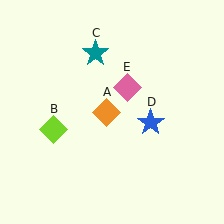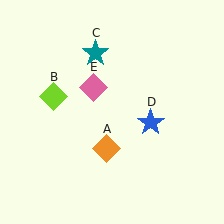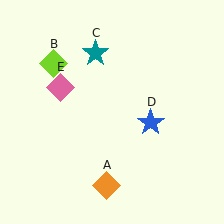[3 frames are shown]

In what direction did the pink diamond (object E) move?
The pink diamond (object E) moved left.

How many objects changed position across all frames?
3 objects changed position: orange diamond (object A), lime diamond (object B), pink diamond (object E).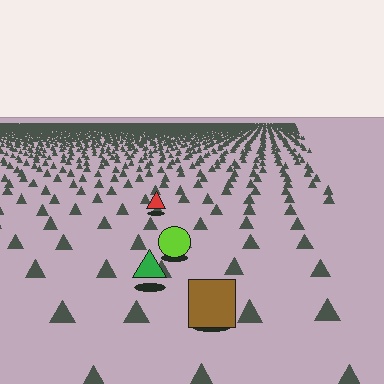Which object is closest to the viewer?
The brown square is closest. The texture marks near it are larger and more spread out.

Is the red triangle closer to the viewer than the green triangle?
No. The green triangle is closer — you can tell from the texture gradient: the ground texture is coarser near it.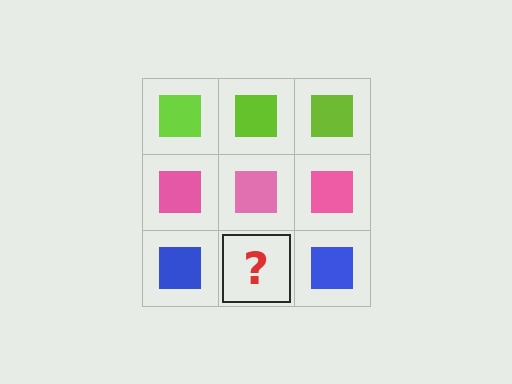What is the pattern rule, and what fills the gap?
The rule is that each row has a consistent color. The gap should be filled with a blue square.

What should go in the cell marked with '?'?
The missing cell should contain a blue square.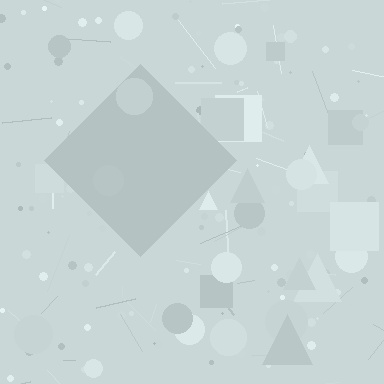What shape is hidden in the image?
A diamond is hidden in the image.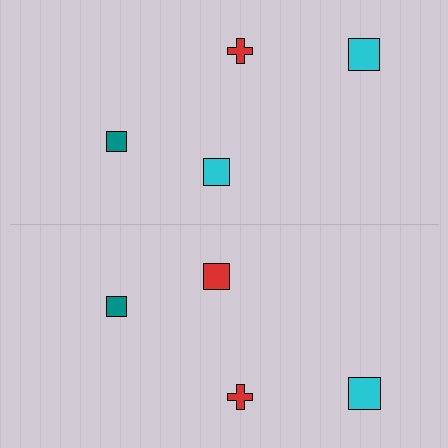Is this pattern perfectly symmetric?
No, the pattern is not perfectly symmetric. The red square on the bottom side breaks the symmetry — its mirror counterpart is cyan.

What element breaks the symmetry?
The red square on the bottom side breaks the symmetry — its mirror counterpart is cyan.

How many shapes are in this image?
There are 8 shapes in this image.